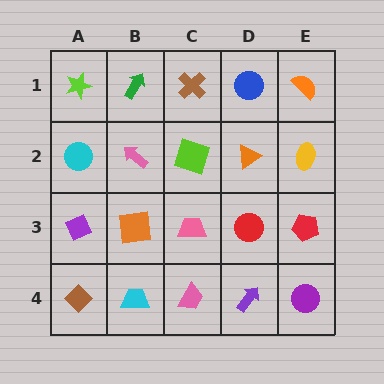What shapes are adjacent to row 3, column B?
A pink arrow (row 2, column B), a cyan trapezoid (row 4, column B), a purple diamond (row 3, column A), a pink trapezoid (row 3, column C).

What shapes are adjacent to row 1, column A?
A cyan circle (row 2, column A), a green arrow (row 1, column B).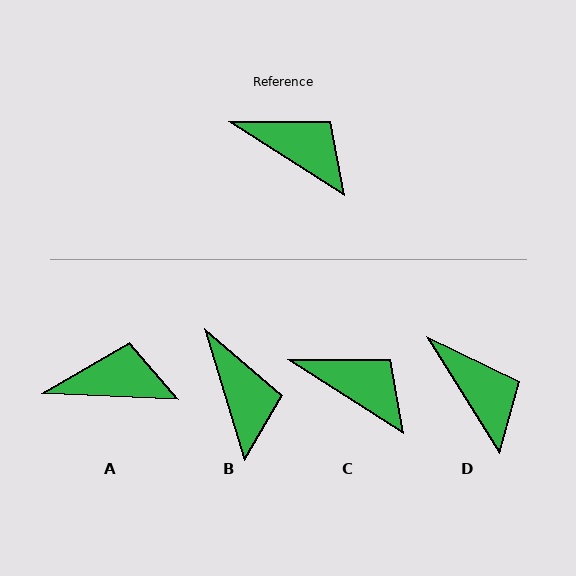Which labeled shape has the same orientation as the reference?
C.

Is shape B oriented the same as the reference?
No, it is off by about 41 degrees.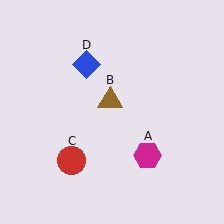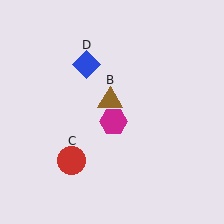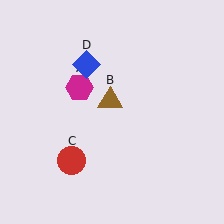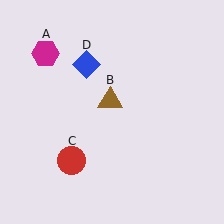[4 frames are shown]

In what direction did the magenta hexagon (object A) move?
The magenta hexagon (object A) moved up and to the left.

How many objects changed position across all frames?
1 object changed position: magenta hexagon (object A).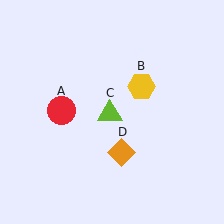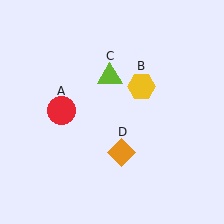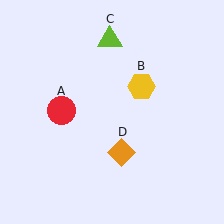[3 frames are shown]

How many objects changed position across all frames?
1 object changed position: lime triangle (object C).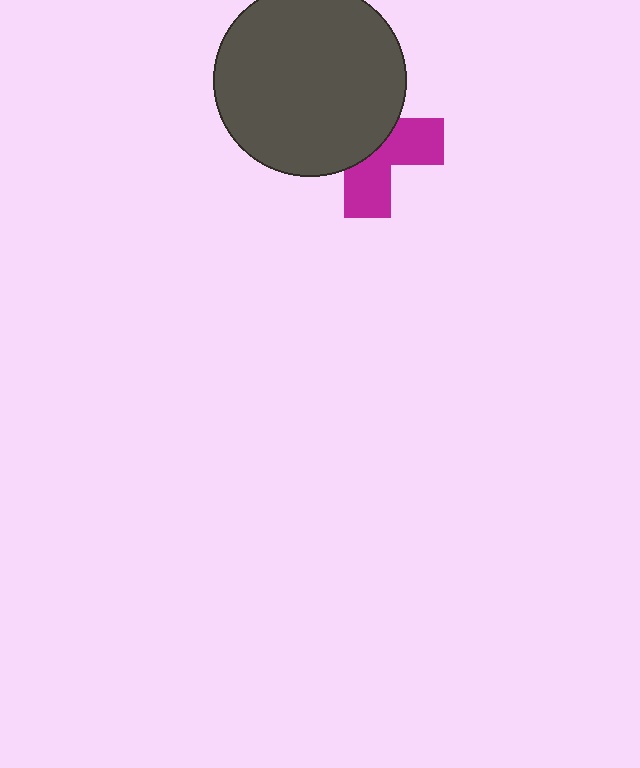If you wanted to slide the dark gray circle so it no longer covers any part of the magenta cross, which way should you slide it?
Slide it toward the upper-left — that is the most direct way to separate the two shapes.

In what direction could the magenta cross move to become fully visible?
The magenta cross could move toward the lower-right. That would shift it out from behind the dark gray circle entirely.